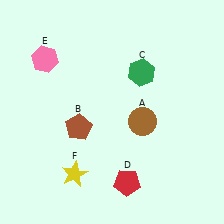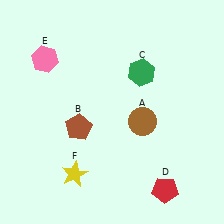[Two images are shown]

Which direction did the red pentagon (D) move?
The red pentagon (D) moved right.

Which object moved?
The red pentagon (D) moved right.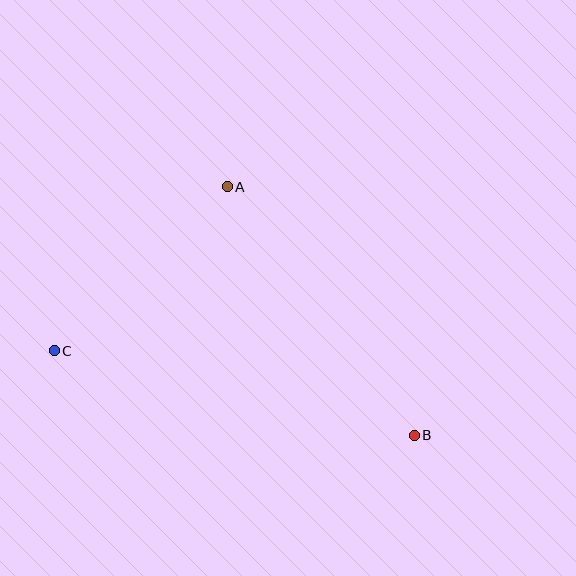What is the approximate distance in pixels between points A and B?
The distance between A and B is approximately 311 pixels.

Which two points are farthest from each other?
Points B and C are farthest from each other.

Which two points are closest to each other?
Points A and C are closest to each other.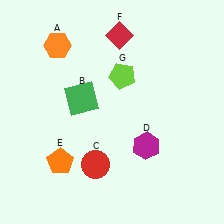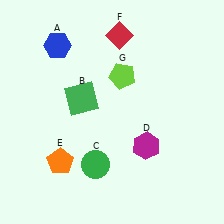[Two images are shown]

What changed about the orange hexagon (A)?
In Image 1, A is orange. In Image 2, it changed to blue.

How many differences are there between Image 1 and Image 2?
There are 2 differences between the two images.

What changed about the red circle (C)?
In Image 1, C is red. In Image 2, it changed to green.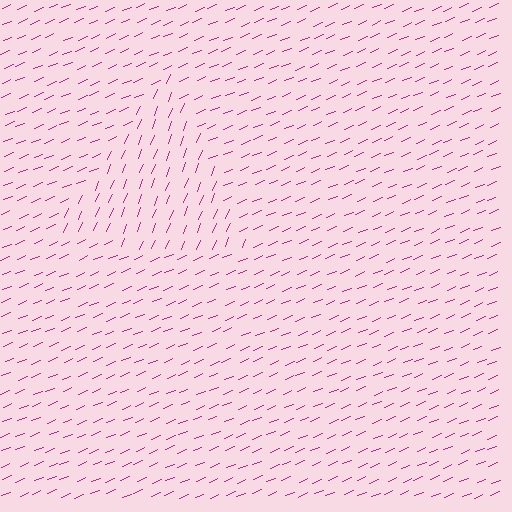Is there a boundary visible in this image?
Yes, there is a texture boundary formed by a change in line orientation.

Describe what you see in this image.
The image is filled with small magenta line segments. A triangle region in the image has lines oriented differently from the surrounding lines, creating a visible texture boundary.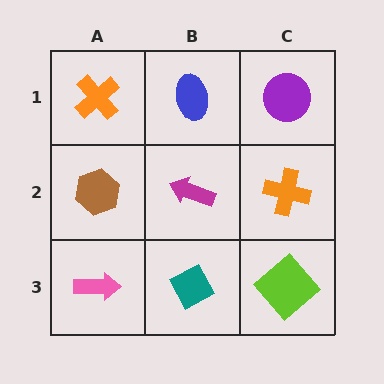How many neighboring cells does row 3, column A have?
2.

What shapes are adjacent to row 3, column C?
An orange cross (row 2, column C), a teal diamond (row 3, column B).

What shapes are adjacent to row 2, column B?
A blue ellipse (row 1, column B), a teal diamond (row 3, column B), a brown hexagon (row 2, column A), an orange cross (row 2, column C).